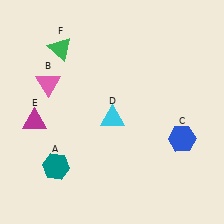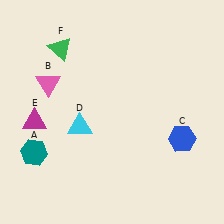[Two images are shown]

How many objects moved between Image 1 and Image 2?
2 objects moved between the two images.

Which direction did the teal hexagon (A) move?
The teal hexagon (A) moved left.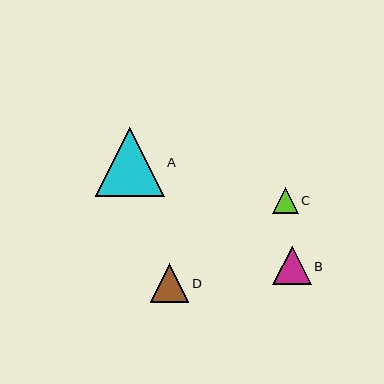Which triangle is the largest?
Triangle A is the largest with a size of approximately 69 pixels.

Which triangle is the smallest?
Triangle C is the smallest with a size of approximately 25 pixels.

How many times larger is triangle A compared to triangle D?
Triangle A is approximately 1.8 times the size of triangle D.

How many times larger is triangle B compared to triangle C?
Triangle B is approximately 1.5 times the size of triangle C.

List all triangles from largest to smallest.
From largest to smallest: A, B, D, C.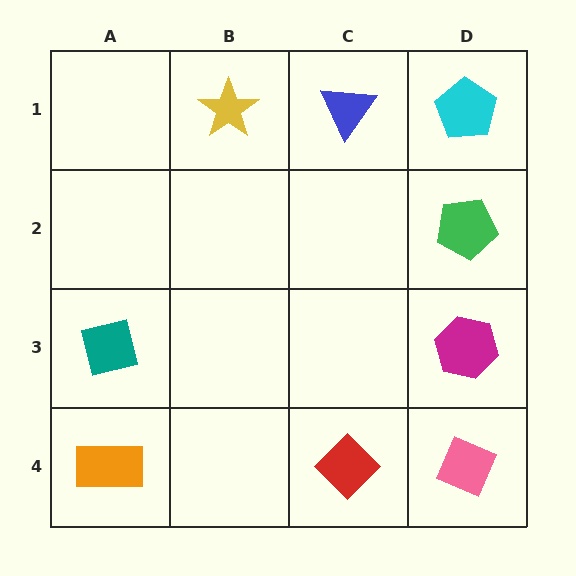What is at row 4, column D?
A pink diamond.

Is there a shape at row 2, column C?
No, that cell is empty.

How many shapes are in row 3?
2 shapes.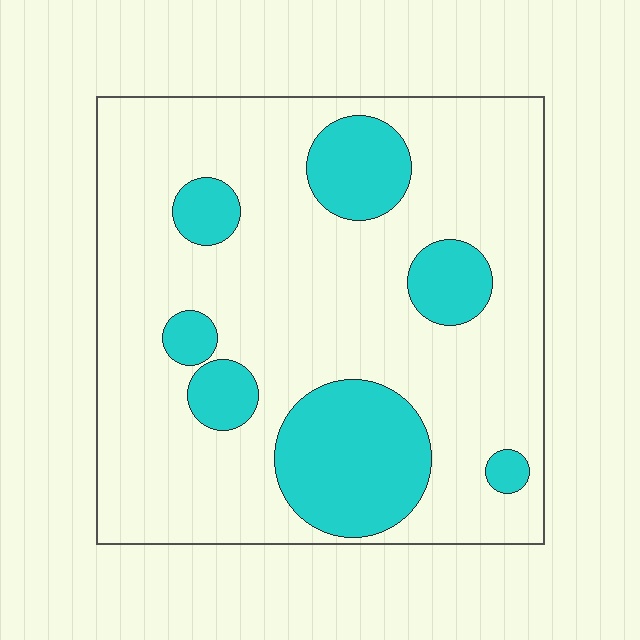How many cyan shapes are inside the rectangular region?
7.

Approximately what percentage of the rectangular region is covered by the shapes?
Approximately 25%.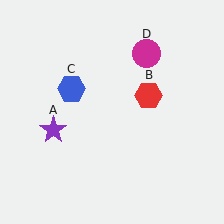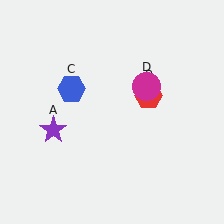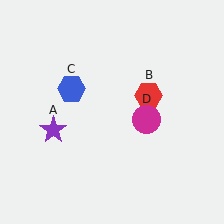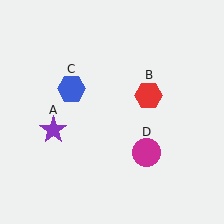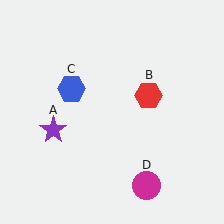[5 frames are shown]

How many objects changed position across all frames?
1 object changed position: magenta circle (object D).